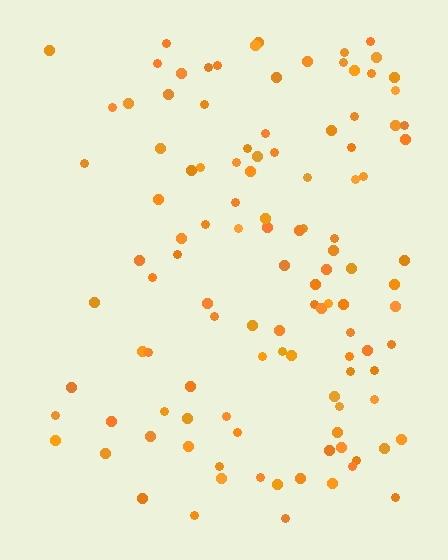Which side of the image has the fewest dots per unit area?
The left.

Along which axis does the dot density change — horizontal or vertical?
Horizontal.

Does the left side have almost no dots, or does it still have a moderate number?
Still a moderate number, just noticeably fewer than the right.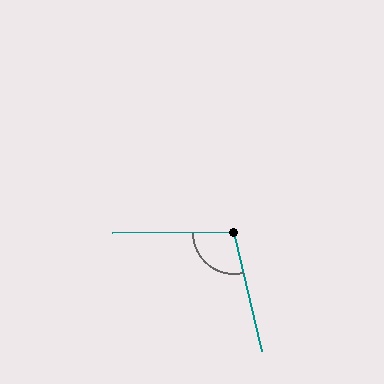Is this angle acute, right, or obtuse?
It is obtuse.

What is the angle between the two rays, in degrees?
Approximately 102 degrees.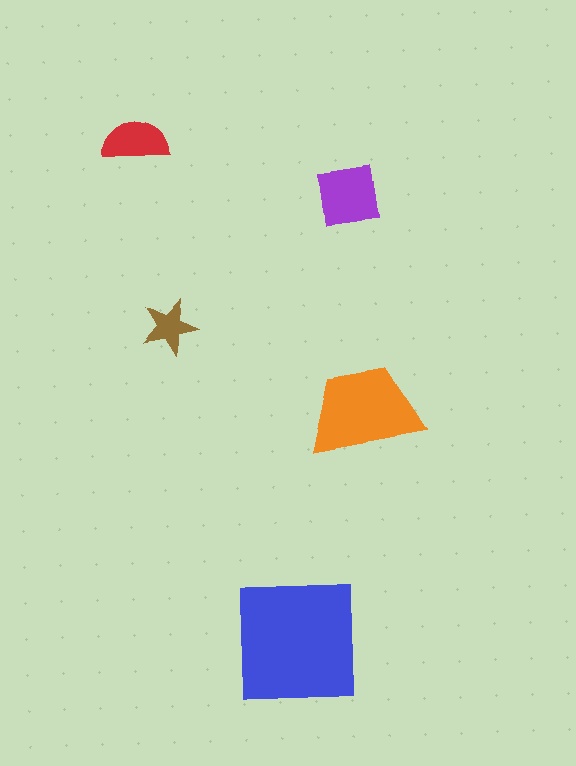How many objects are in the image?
There are 5 objects in the image.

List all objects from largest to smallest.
The blue square, the orange trapezoid, the purple square, the red semicircle, the brown star.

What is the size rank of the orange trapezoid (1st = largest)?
2nd.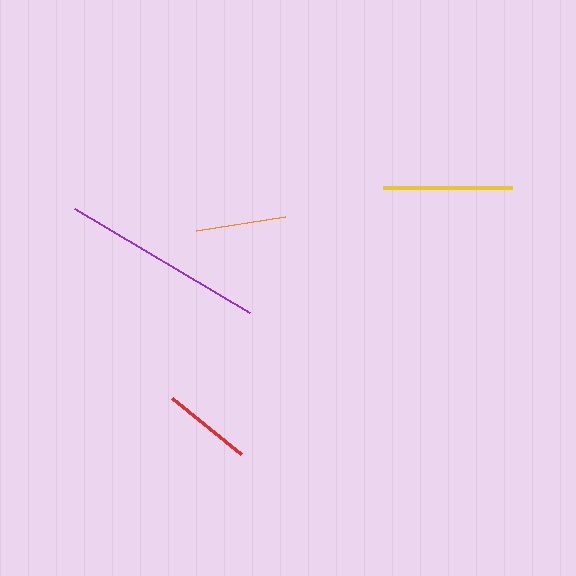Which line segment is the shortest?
The red line is the shortest at approximately 88 pixels.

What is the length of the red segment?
The red segment is approximately 88 pixels long.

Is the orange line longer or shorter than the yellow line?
The yellow line is longer than the orange line.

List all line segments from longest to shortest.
From longest to shortest: purple, yellow, orange, red.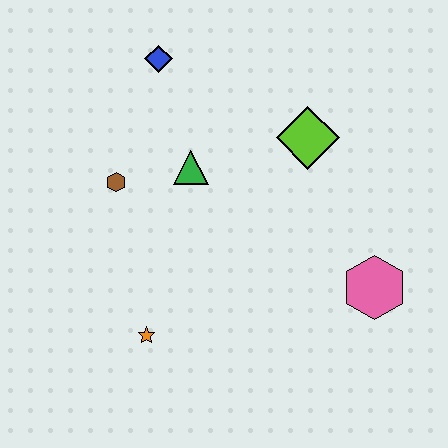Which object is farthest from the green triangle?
The pink hexagon is farthest from the green triangle.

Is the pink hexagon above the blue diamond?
No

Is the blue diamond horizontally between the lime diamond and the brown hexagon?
Yes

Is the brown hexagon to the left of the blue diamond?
Yes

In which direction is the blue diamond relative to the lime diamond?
The blue diamond is to the left of the lime diamond.